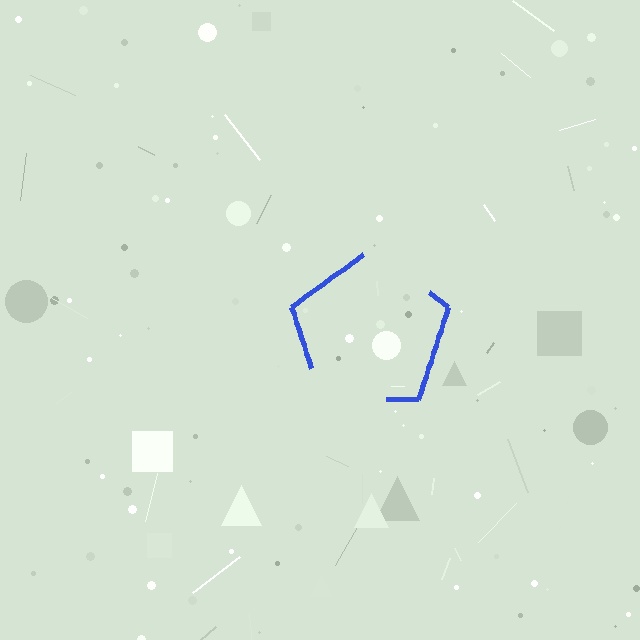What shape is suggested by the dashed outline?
The dashed outline suggests a pentagon.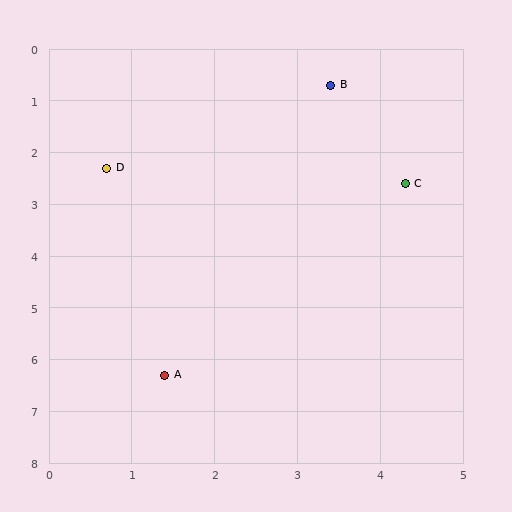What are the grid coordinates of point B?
Point B is at approximately (3.4, 0.7).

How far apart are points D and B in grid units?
Points D and B are about 3.1 grid units apart.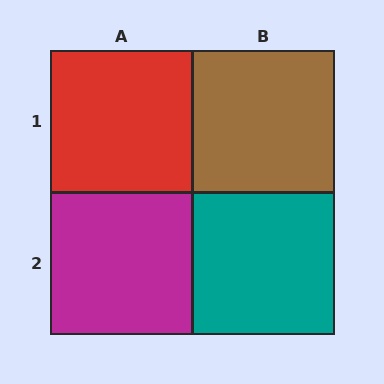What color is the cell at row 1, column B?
Brown.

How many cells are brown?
1 cell is brown.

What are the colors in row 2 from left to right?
Magenta, teal.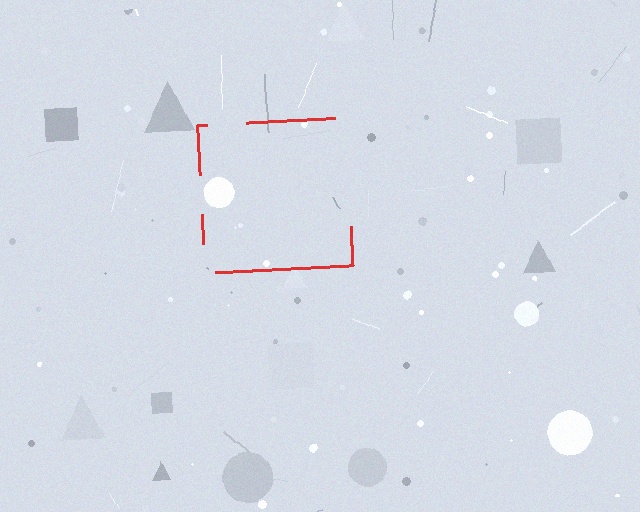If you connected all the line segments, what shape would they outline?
They would outline a square.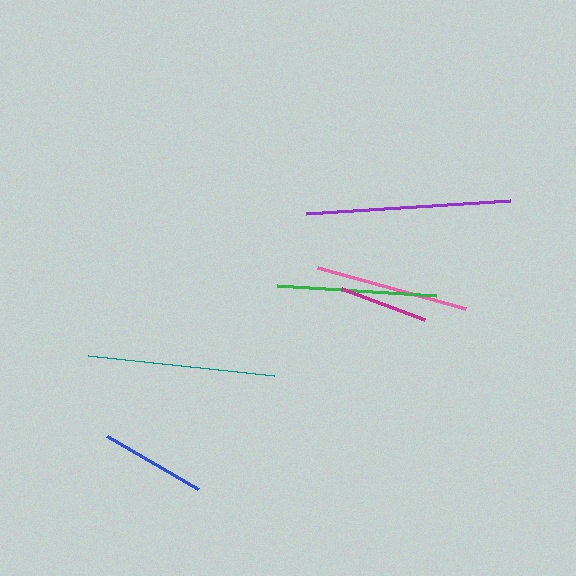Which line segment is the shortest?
The magenta line is the shortest at approximately 89 pixels.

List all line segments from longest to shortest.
From longest to shortest: purple, teal, green, pink, blue, magenta.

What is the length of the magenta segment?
The magenta segment is approximately 89 pixels long.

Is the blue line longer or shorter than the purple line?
The purple line is longer than the blue line.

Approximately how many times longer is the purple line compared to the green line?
The purple line is approximately 1.3 times the length of the green line.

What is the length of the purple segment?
The purple segment is approximately 204 pixels long.